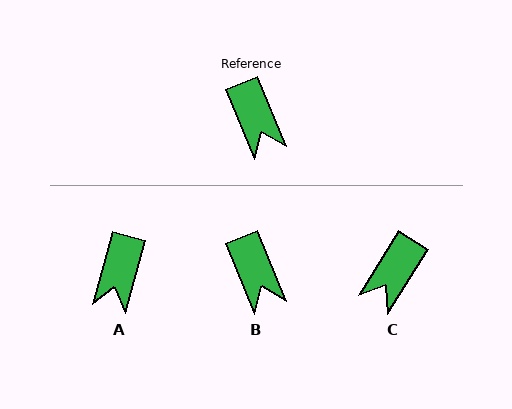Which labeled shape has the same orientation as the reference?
B.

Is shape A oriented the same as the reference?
No, it is off by about 38 degrees.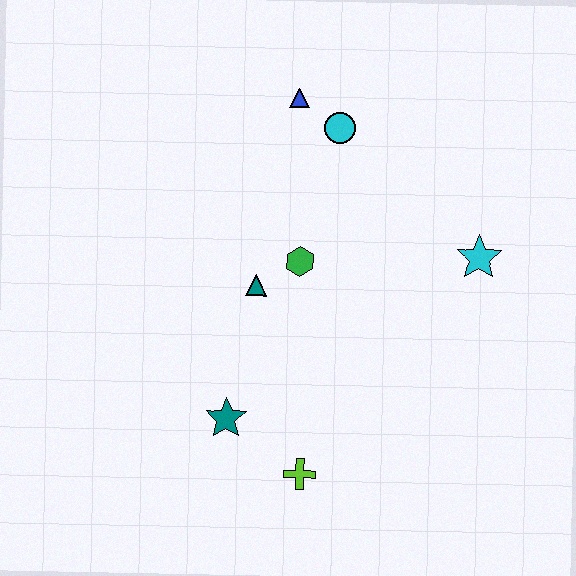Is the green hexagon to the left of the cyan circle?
Yes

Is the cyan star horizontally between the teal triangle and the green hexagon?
No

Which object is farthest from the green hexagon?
The lime cross is farthest from the green hexagon.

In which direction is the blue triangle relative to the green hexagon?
The blue triangle is above the green hexagon.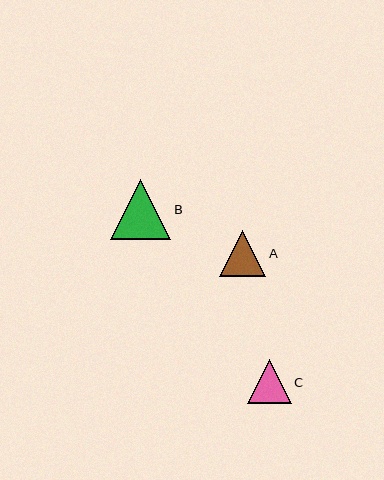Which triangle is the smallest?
Triangle C is the smallest with a size of approximately 44 pixels.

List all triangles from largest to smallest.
From largest to smallest: B, A, C.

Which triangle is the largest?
Triangle B is the largest with a size of approximately 60 pixels.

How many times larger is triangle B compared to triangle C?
Triangle B is approximately 1.4 times the size of triangle C.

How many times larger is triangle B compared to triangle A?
Triangle B is approximately 1.3 times the size of triangle A.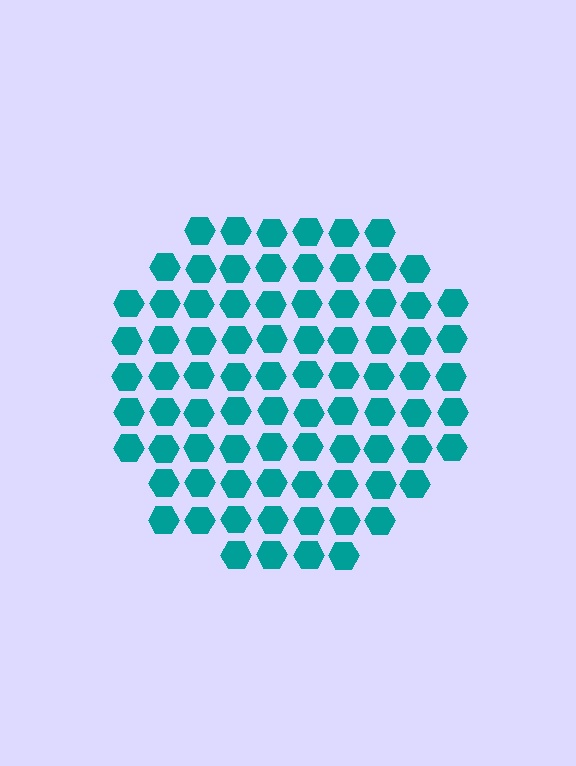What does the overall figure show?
The overall figure shows a circle.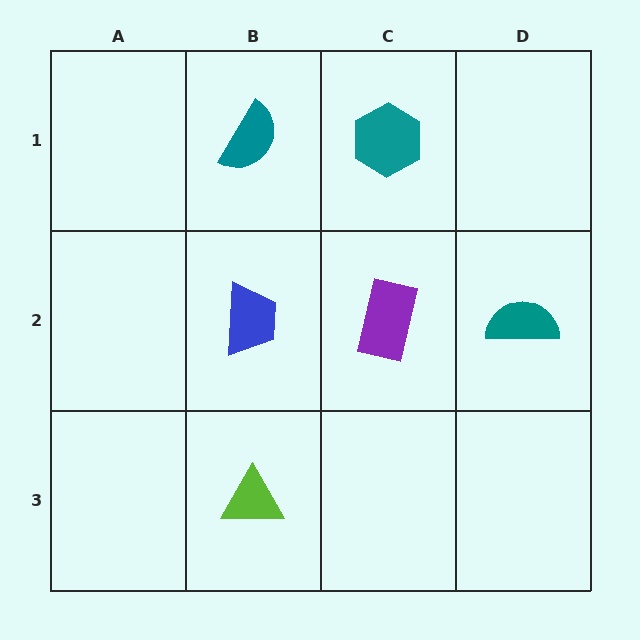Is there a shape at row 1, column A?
No, that cell is empty.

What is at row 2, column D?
A teal semicircle.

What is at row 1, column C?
A teal hexagon.